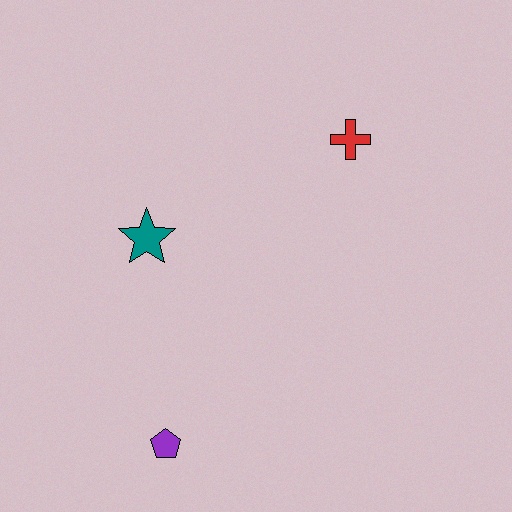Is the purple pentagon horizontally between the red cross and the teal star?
Yes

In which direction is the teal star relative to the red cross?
The teal star is to the left of the red cross.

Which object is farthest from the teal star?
The red cross is farthest from the teal star.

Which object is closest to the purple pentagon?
The teal star is closest to the purple pentagon.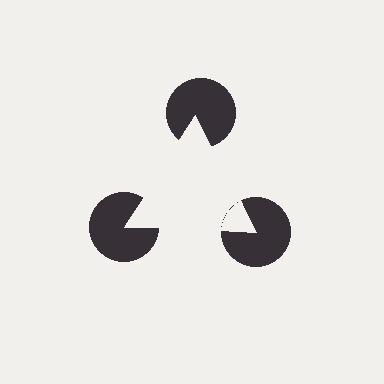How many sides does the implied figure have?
3 sides.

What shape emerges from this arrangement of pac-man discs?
An illusory triangle — its edges are inferred from the aligned wedge cuts in the pac-man discs, not physically drawn.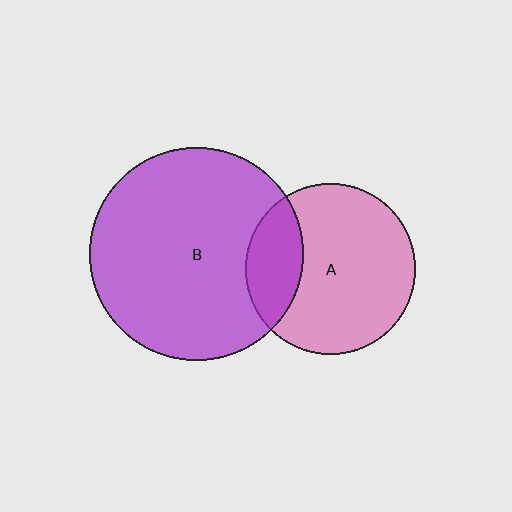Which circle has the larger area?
Circle B (purple).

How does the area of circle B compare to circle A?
Approximately 1.6 times.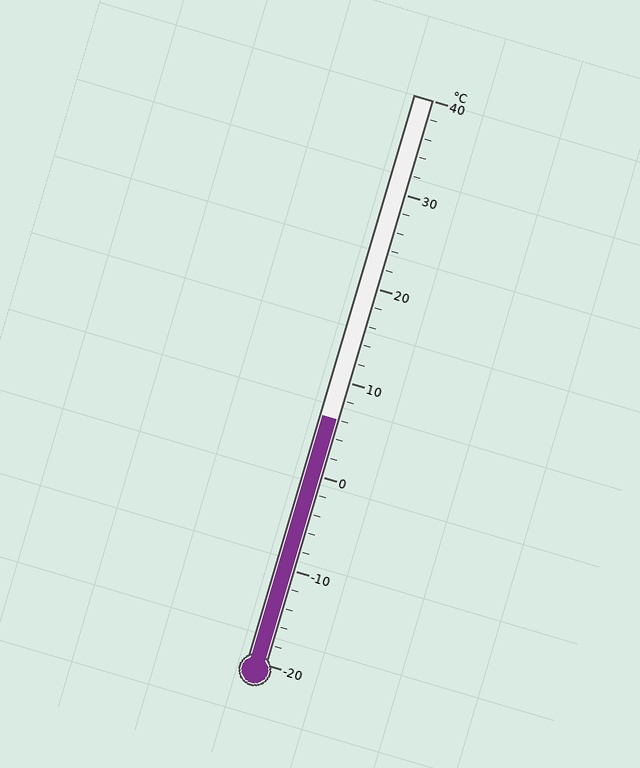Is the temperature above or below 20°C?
The temperature is below 20°C.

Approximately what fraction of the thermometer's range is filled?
The thermometer is filled to approximately 45% of its range.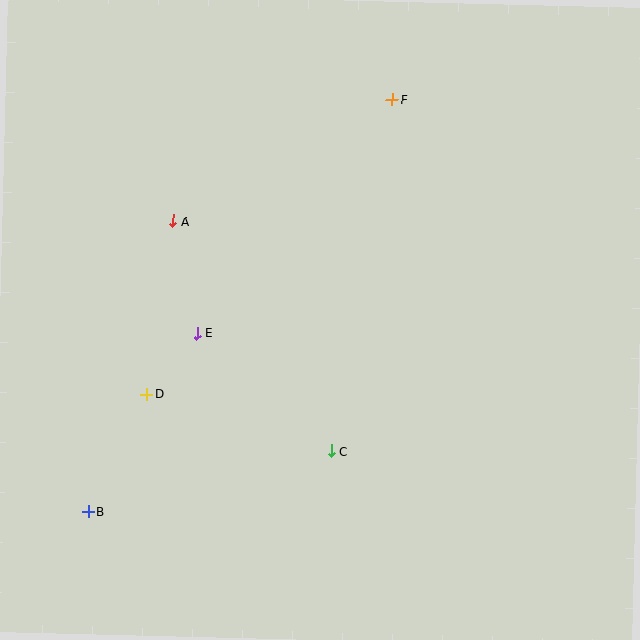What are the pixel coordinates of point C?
Point C is at (331, 451).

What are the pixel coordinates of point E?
Point E is at (197, 333).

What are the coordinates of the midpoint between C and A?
The midpoint between C and A is at (252, 336).